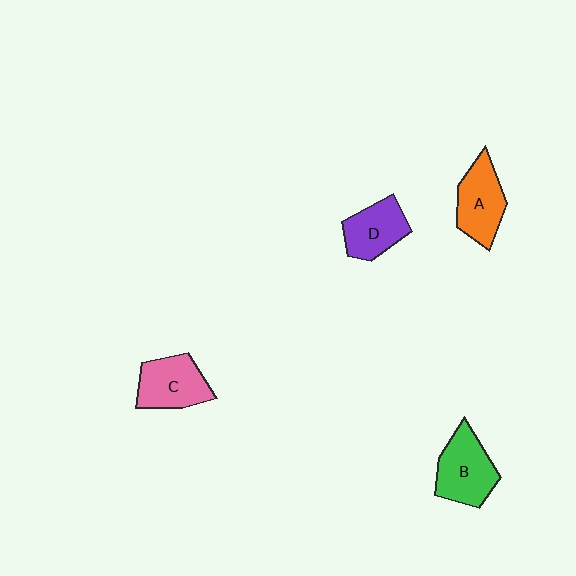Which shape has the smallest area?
Shape D (purple).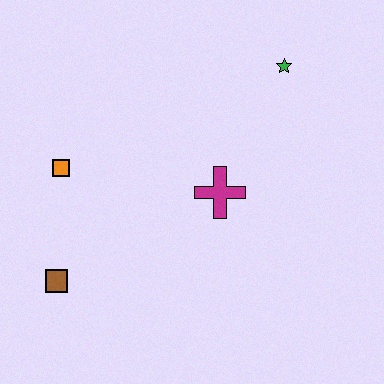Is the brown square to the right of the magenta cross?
No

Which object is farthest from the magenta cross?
The brown square is farthest from the magenta cross.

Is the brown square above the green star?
No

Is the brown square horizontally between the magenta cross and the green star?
No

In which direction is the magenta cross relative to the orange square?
The magenta cross is to the right of the orange square.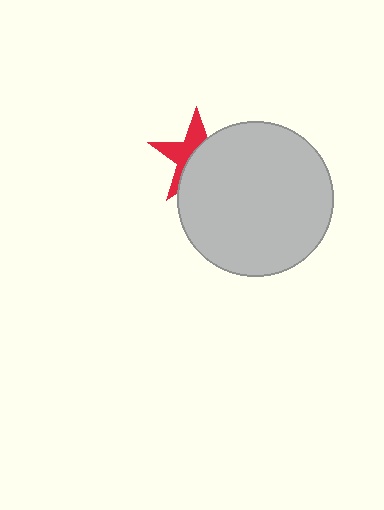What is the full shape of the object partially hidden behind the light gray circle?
The partially hidden object is a red star.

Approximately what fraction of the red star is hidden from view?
Roughly 57% of the red star is hidden behind the light gray circle.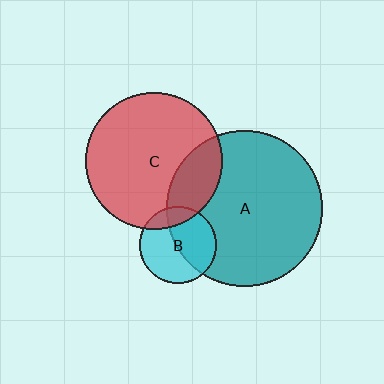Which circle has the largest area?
Circle A (teal).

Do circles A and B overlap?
Yes.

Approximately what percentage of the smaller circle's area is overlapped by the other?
Approximately 50%.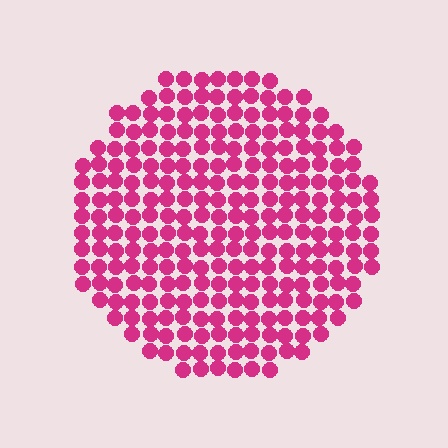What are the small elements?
The small elements are circles.